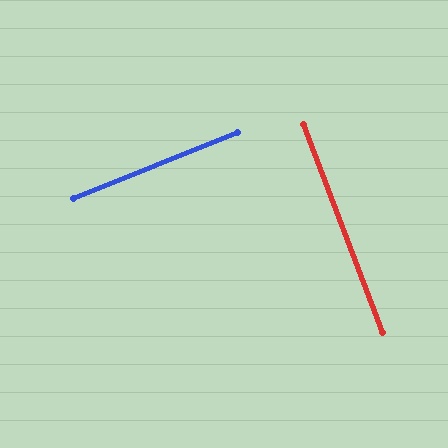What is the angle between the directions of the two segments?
Approximately 89 degrees.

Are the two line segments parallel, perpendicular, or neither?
Perpendicular — they meet at approximately 89°.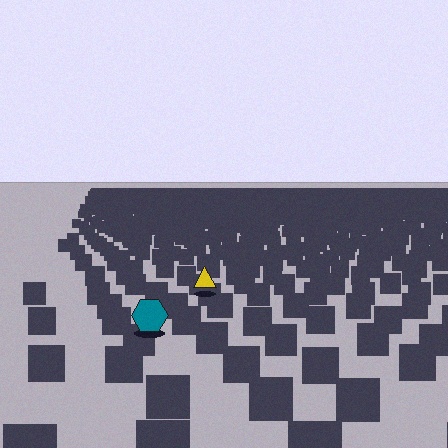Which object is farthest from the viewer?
The yellow triangle is farthest from the viewer. It appears smaller and the ground texture around it is denser.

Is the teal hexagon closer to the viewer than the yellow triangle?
Yes. The teal hexagon is closer — you can tell from the texture gradient: the ground texture is coarser near it.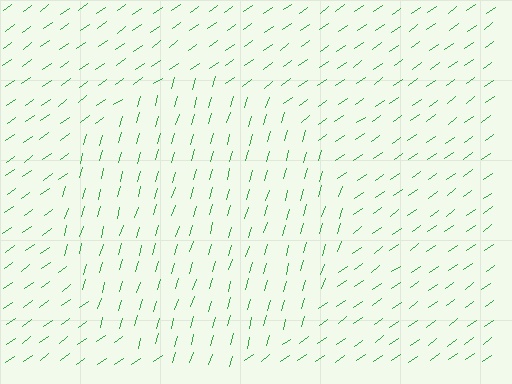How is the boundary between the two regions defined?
The boundary is defined purely by a change in line orientation (approximately 38 degrees difference). All lines are the same color and thickness.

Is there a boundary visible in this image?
Yes, there is a texture boundary formed by a change in line orientation.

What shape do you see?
I see a circle.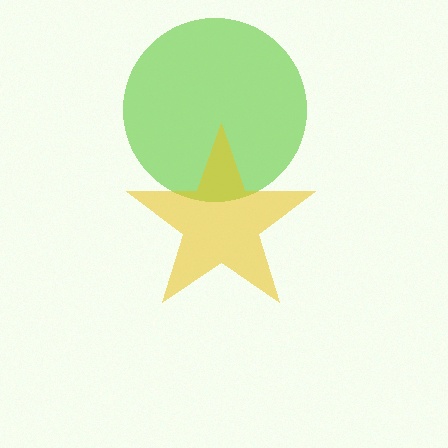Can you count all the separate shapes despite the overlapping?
Yes, there are 2 separate shapes.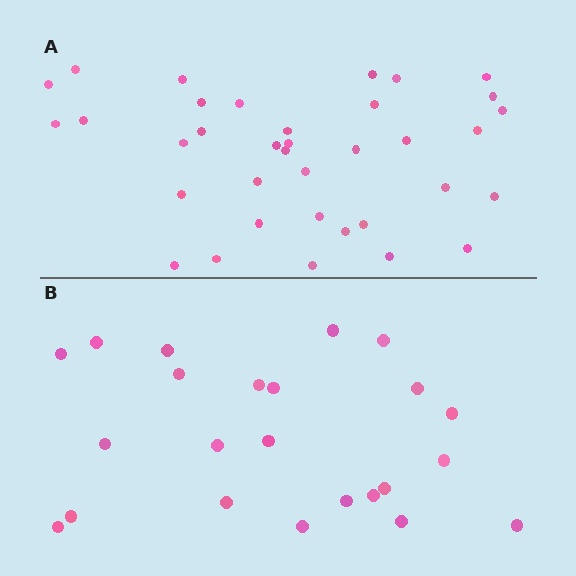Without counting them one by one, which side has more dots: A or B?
Region A (the top region) has more dots.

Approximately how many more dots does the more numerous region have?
Region A has approximately 15 more dots than region B.